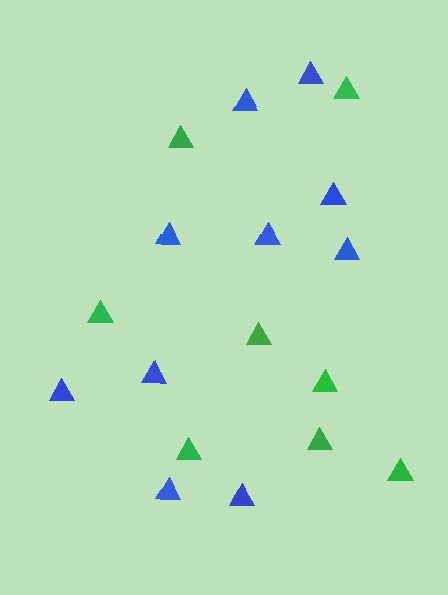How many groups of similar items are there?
There are 2 groups: one group of blue triangles (10) and one group of green triangles (8).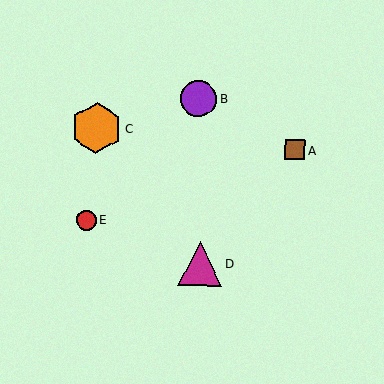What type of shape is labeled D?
Shape D is a magenta triangle.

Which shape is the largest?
The orange hexagon (labeled C) is the largest.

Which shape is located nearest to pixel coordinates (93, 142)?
The orange hexagon (labeled C) at (97, 128) is nearest to that location.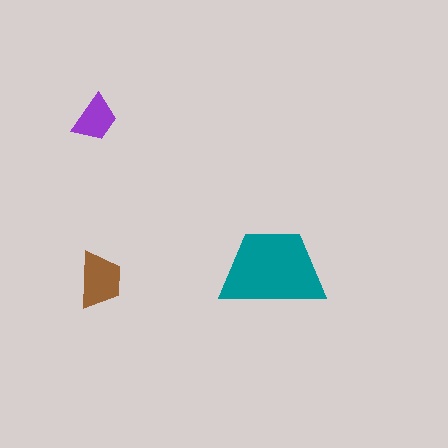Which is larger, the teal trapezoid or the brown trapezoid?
The teal one.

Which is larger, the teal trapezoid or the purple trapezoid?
The teal one.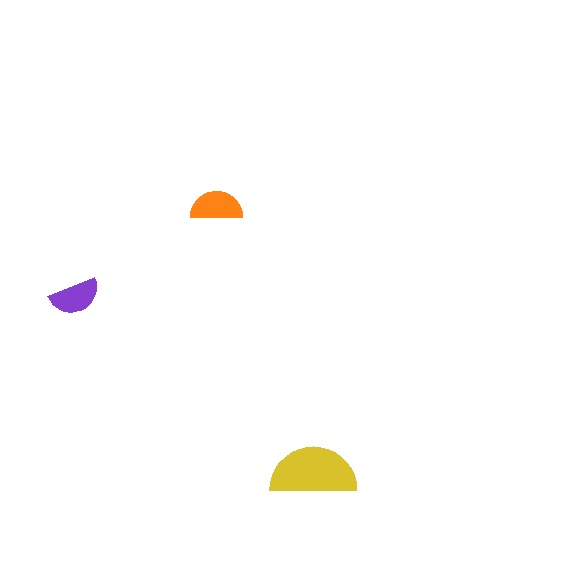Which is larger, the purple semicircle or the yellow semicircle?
The yellow one.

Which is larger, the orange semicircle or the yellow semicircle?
The yellow one.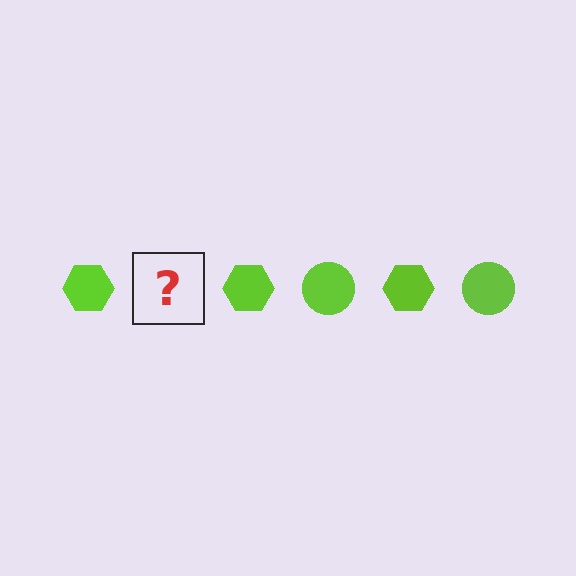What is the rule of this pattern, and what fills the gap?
The rule is that the pattern cycles through hexagon, circle shapes in lime. The gap should be filled with a lime circle.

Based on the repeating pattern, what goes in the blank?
The blank should be a lime circle.